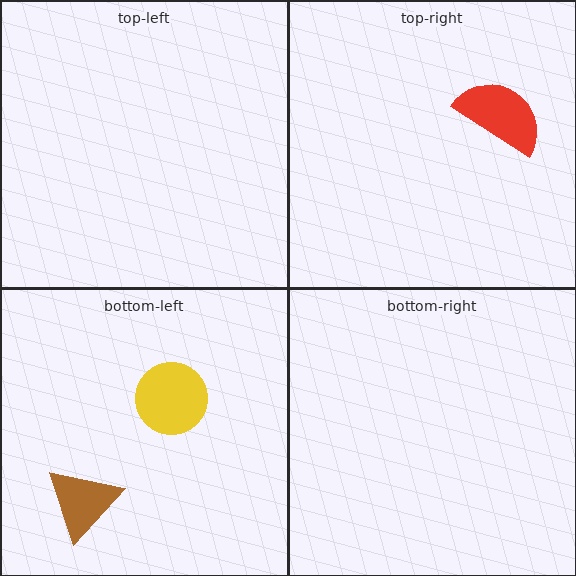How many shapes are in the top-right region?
1.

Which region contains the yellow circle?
The bottom-left region.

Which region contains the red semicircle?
The top-right region.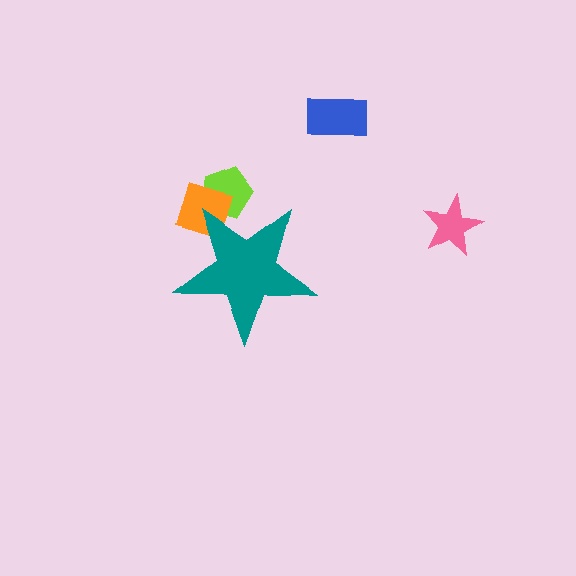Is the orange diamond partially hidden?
Yes, the orange diamond is partially hidden behind the teal star.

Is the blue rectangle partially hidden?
No, the blue rectangle is fully visible.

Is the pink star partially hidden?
No, the pink star is fully visible.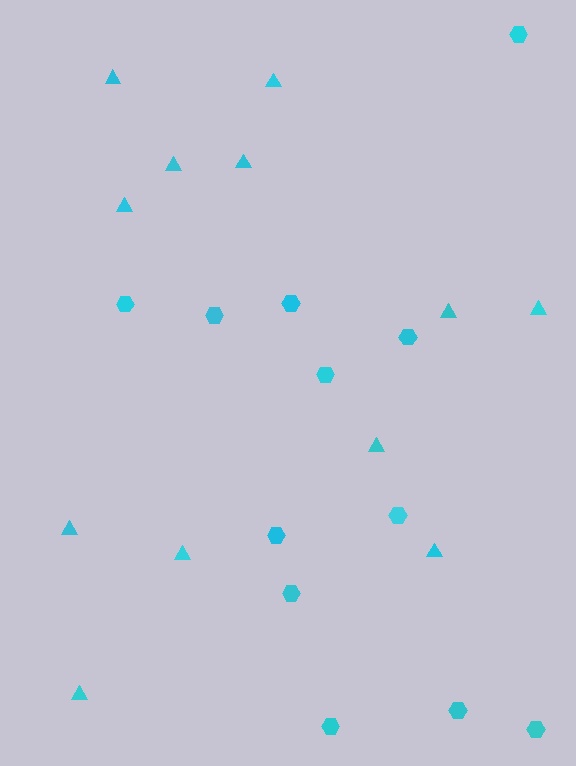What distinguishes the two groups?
There are 2 groups: one group of hexagons (12) and one group of triangles (12).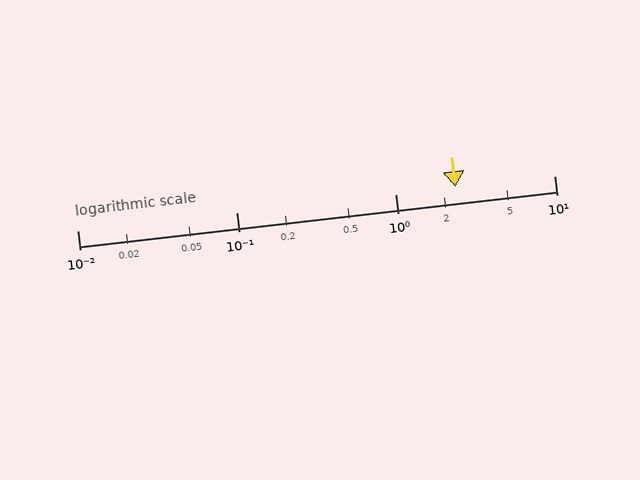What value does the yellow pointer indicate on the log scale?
The pointer indicates approximately 2.4.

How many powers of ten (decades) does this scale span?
The scale spans 3 decades, from 0.01 to 10.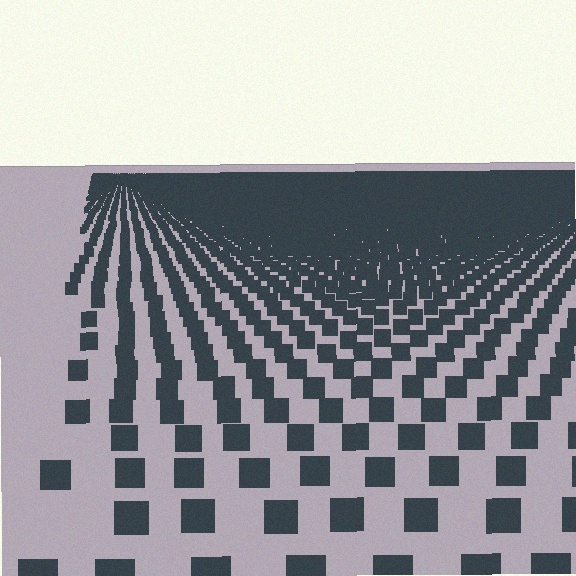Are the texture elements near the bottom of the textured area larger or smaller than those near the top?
Larger. Near the bottom, elements are closer to the viewer and appear at a bigger on-screen size.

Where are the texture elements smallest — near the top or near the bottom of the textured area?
Near the top.